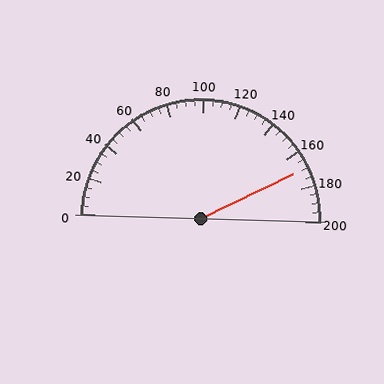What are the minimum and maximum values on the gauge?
The gauge ranges from 0 to 200.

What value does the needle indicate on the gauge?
The needle indicates approximately 170.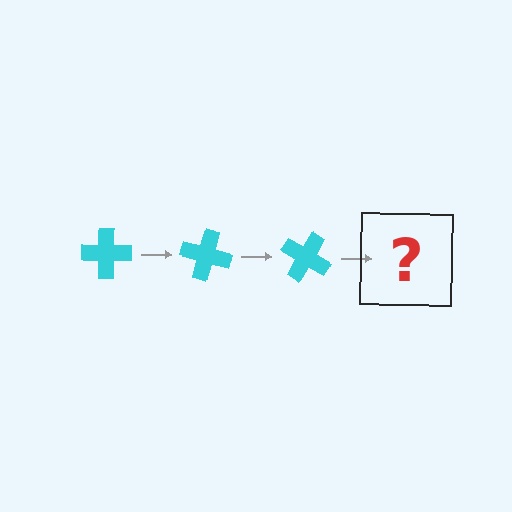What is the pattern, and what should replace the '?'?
The pattern is that the cross rotates 15 degrees each step. The '?' should be a cyan cross rotated 45 degrees.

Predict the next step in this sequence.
The next step is a cyan cross rotated 45 degrees.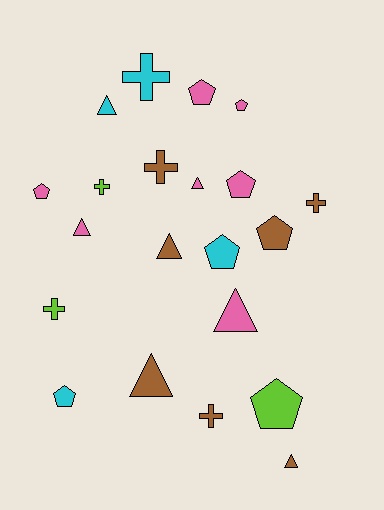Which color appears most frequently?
Brown, with 7 objects.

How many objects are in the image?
There are 21 objects.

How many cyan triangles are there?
There is 1 cyan triangle.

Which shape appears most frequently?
Pentagon, with 8 objects.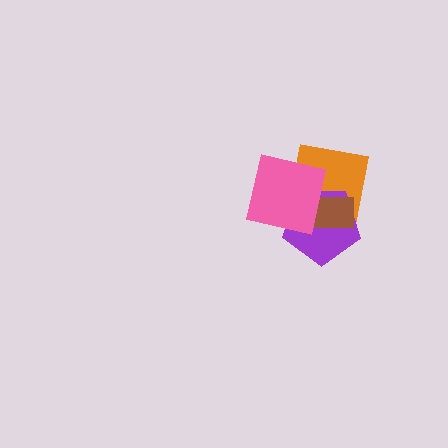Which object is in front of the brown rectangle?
The pink square is in front of the brown rectangle.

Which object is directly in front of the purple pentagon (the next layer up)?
The brown rectangle is directly in front of the purple pentagon.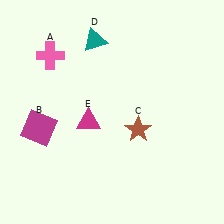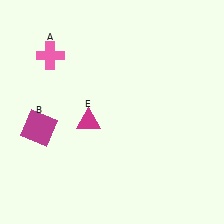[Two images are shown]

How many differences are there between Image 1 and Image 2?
There are 2 differences between the two images.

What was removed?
The teal triangle (D), the brown star (C) were removed in Image 2.